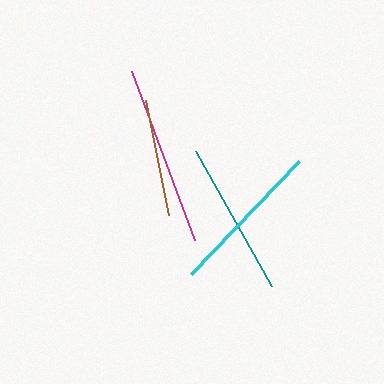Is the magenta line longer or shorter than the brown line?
The magenta line is longer than the brown line.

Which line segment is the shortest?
The brown line is the shortest at approximately 117 pixels.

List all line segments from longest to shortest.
From longest to shortest: magenta, cyan, teal, brown.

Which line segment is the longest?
The magenta line is the longest at approximately 181 pixels.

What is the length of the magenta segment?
The magenta segment is approximately 181 pixels long.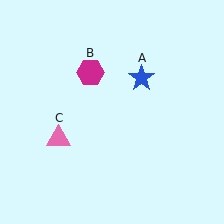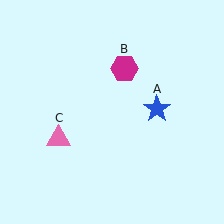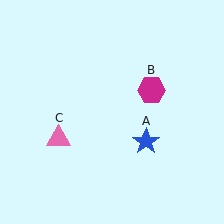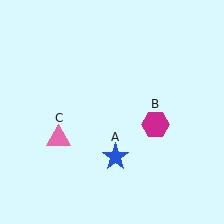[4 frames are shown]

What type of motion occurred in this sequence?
The blue star (object A), magenta hexagon (object B) rotated clockwise around the center of the scene.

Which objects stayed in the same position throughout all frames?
Pink triangle (object C) remained stationary.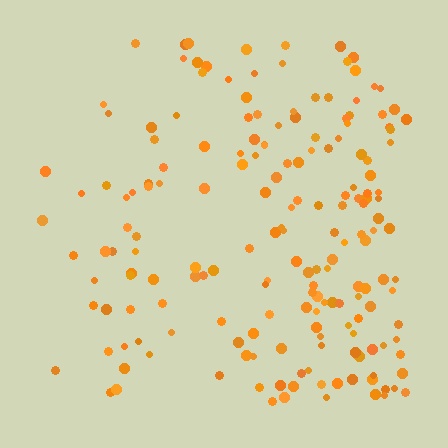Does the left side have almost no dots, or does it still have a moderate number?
Still a moderate number, just noticeably fewer than the right.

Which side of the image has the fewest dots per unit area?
The left.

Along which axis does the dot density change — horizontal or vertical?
Horizontal.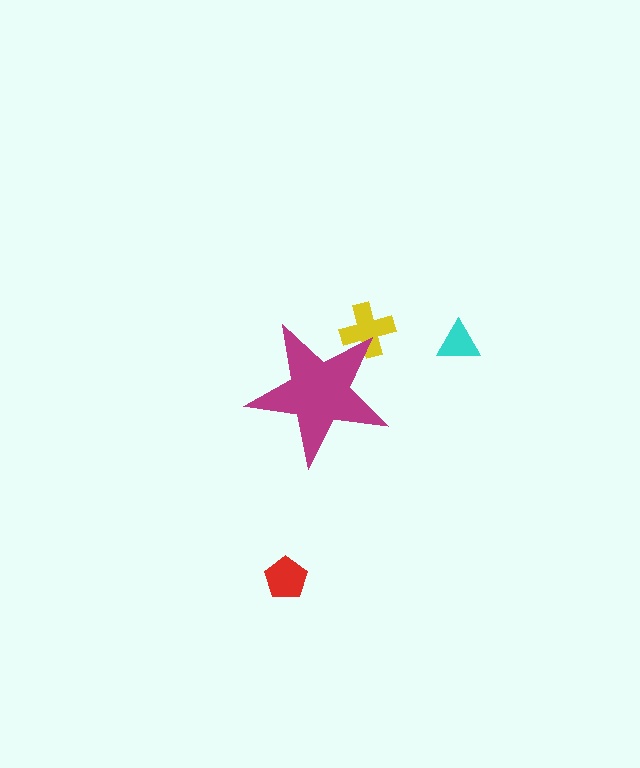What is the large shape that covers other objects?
A magenta star.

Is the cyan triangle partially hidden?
No, the cyan triangle is fully visible.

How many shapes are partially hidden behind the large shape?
1 shape is partially hidden.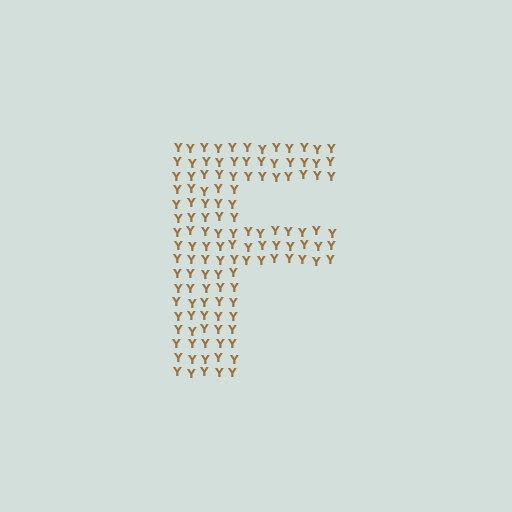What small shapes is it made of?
It is made of small letter Y's.